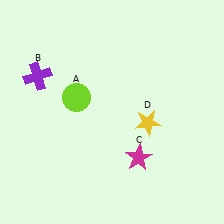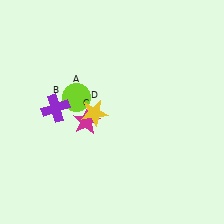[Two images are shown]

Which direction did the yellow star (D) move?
The yellow star (D) moved left.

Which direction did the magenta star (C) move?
The magenta star (C) moved left.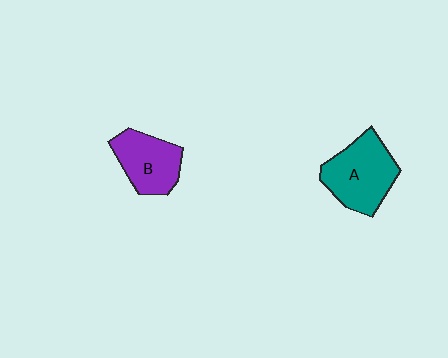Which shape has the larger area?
Shape A (teal).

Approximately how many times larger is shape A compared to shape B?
Approximately 1.3 times.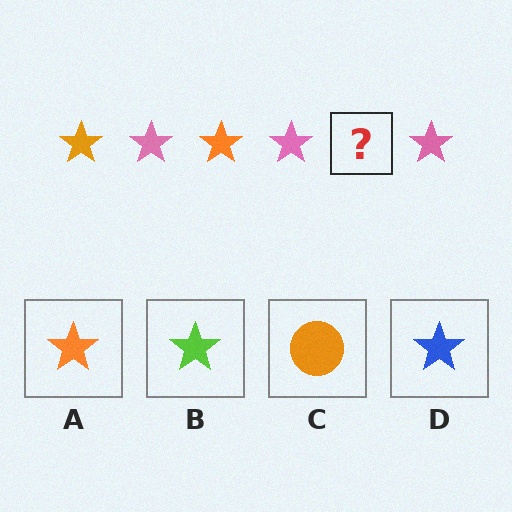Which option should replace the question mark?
Option A.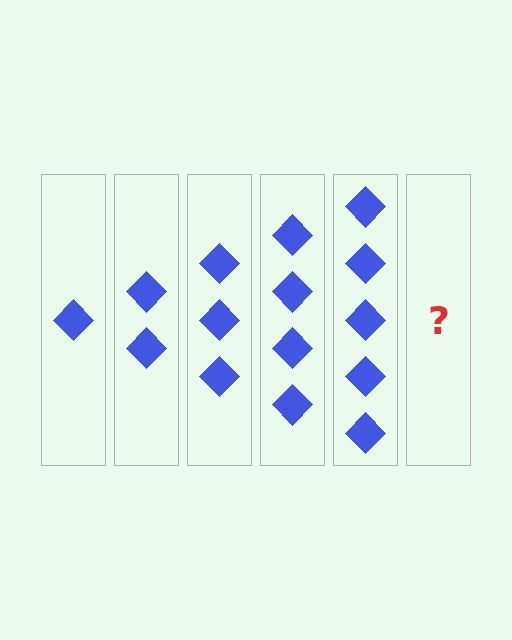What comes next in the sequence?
The next element should be 6 diamonds.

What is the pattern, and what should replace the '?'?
The pattern is that each step adds one more diamond. The '?' should be 6 diamonds.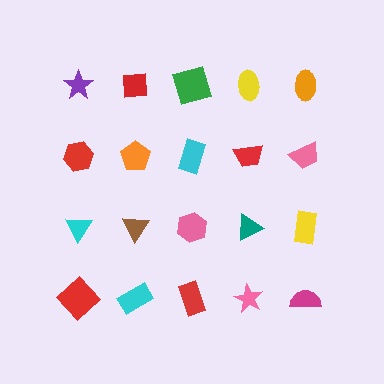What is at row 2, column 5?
A pink trapezoid.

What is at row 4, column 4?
A pink star.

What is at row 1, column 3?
A green square.